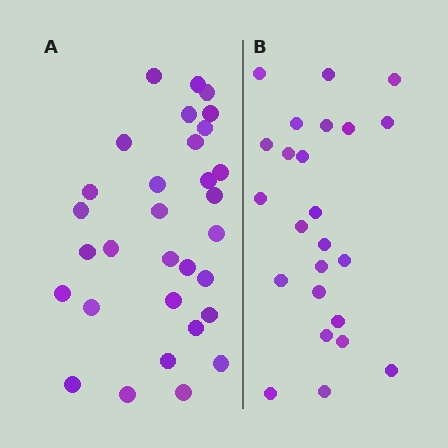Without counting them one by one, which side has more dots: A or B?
Region A (the left region) has more dots.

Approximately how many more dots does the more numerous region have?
Region A has roughly 8 or so more dots than region B.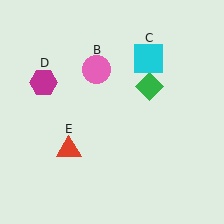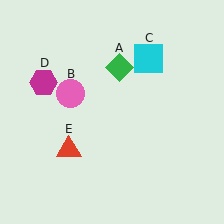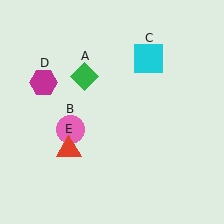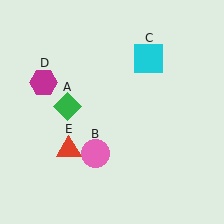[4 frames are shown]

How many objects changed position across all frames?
2 objects changed position: green diamond (object A), pink circle (object B).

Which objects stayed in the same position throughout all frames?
Cyan square (object C) and magenta hexagon (object D) and red triangle (object E) remained stationary.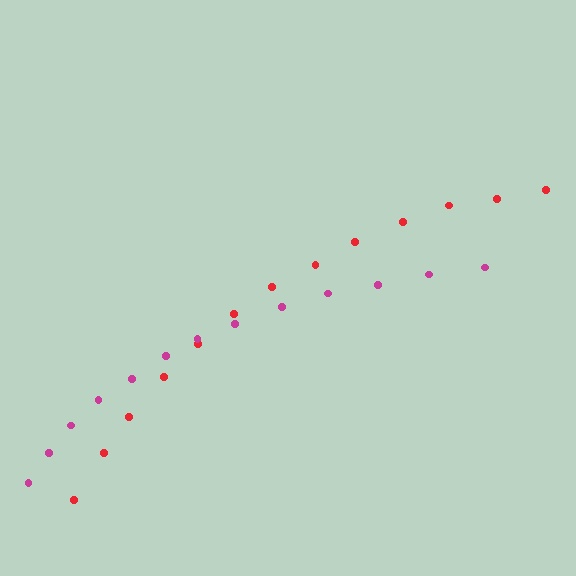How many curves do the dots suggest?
There are 2 distinct paths.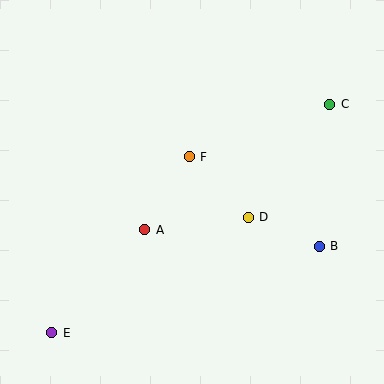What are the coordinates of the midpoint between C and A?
The midpoint between C and A is at (237, 167).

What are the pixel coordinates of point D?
Point D is at (248, 217).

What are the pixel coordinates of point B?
Point B is at (319, 246).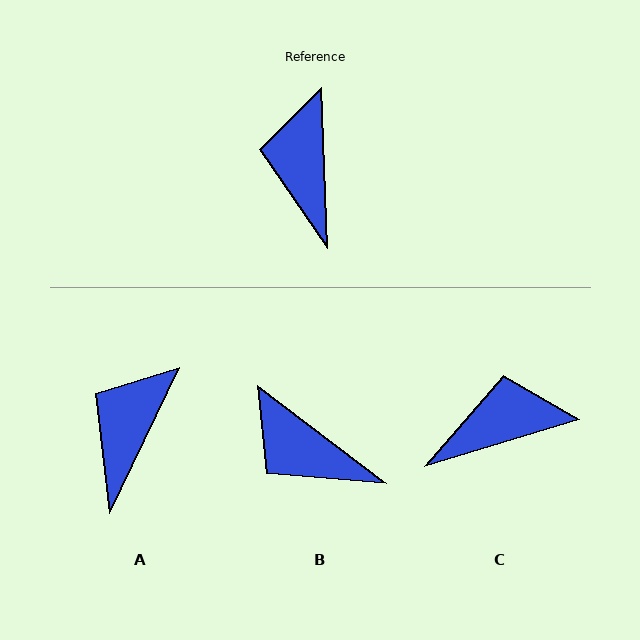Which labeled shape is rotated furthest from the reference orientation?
C, about 75 degrees away.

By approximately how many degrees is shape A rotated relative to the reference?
Approximately 28 degrees clockwise.